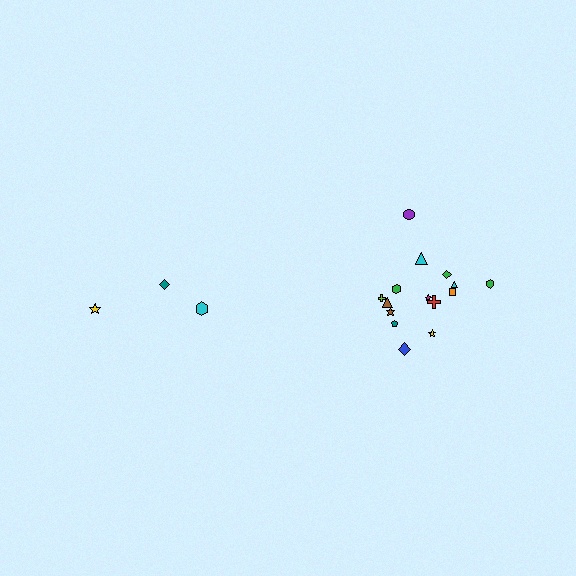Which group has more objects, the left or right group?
The right group.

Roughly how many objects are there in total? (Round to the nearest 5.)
Roughly 20 objects in total.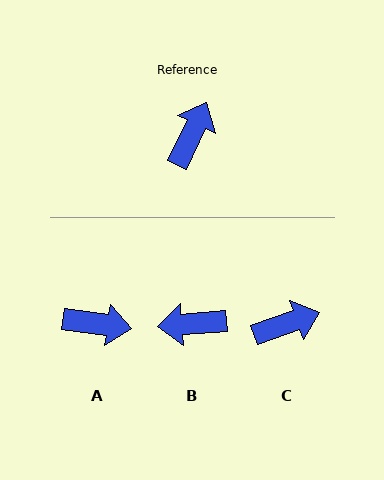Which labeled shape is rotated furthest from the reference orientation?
B, about 120 degrees away.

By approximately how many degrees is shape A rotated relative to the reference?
Approximately 72 degrees clockwise.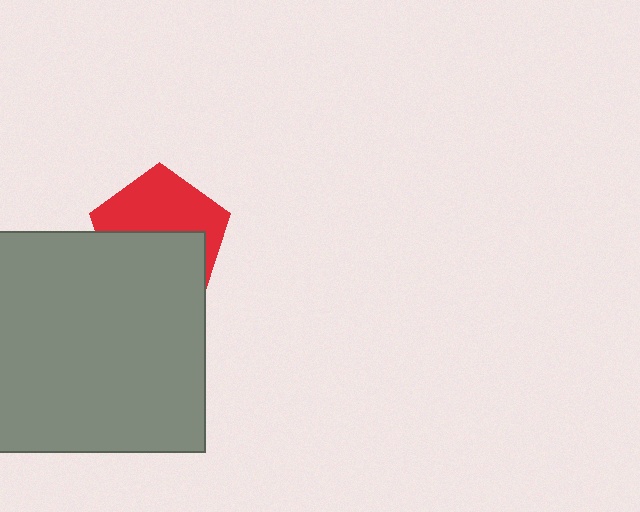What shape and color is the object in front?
The object in front is a gray square.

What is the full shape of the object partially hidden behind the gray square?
The partially hidden object is a red pentagon.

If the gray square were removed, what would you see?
You would see the complete red pentagon.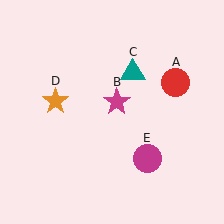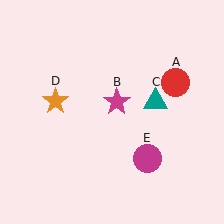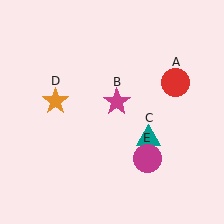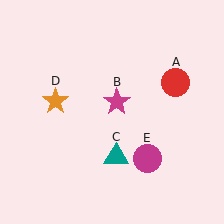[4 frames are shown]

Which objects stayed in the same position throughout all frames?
Red circle (object A) and magenta star (object B) and orange star (object D) and magenta circle (object E) remained stationary.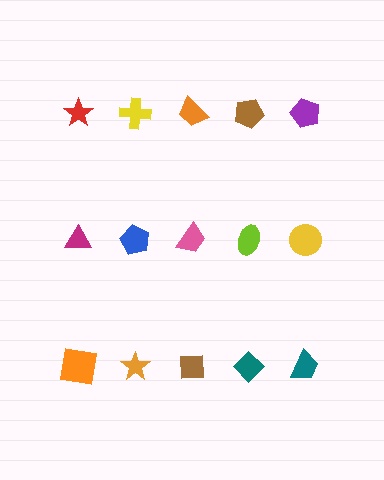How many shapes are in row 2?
5 shapes.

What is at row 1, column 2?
A yellow cross.